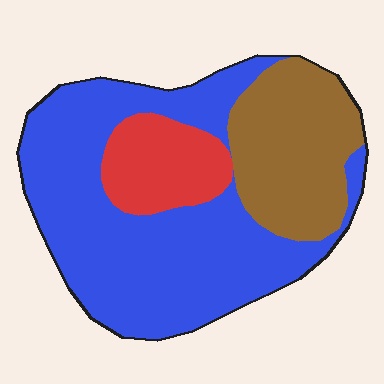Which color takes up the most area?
Blue, at roughly 60%.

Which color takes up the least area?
Red, at roughly 15%.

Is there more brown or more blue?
Blue.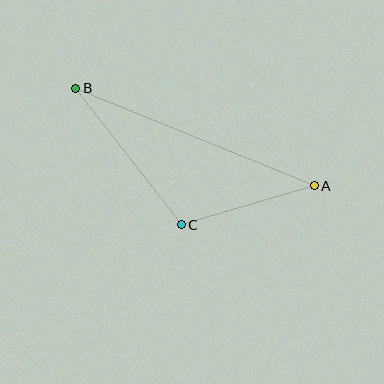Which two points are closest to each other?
Points A and C are closest to each other.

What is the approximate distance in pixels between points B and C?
The distance between B and C is approximately 172 pixels.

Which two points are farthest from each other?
Points A and B are farthest from each other.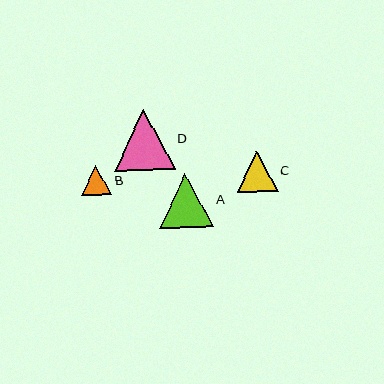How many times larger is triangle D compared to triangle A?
Triangle D is approximately 1.1 times the size of triangle A.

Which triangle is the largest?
Triangle D is the largest with a size of approximately 61 pixels.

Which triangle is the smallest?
Triangle B is the smallest with a size of approximately 30 pixels.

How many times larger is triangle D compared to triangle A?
Triangle D is approximately 1.1 times the size of triangle A.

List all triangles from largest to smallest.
From largest to smallest: D, A, C, B.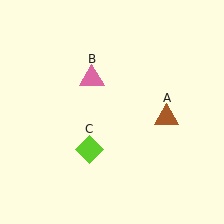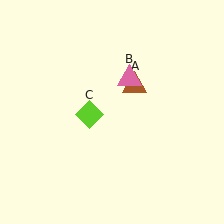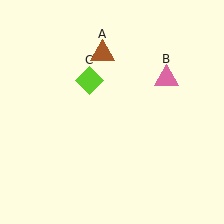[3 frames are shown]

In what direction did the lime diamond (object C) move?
The lime diamond (object C) moved up.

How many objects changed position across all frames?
3 objects changed position: brown triangle (object A), pink triangle (object B), lime diamond (object C).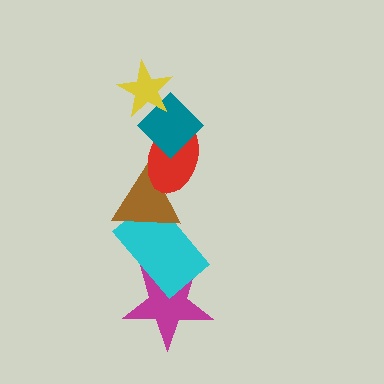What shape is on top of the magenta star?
The cyan rectangle is on top of the magenta star.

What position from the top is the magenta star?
The magenta star is 6th from the top.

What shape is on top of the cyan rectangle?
The brown triangle is on top of the cyan rectangle.